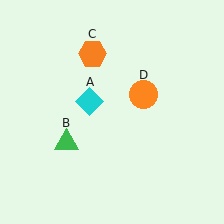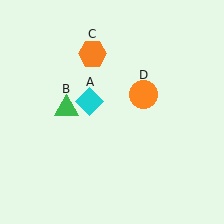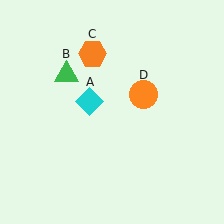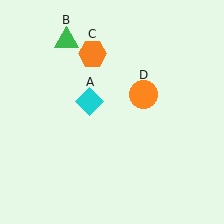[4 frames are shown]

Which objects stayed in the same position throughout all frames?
Cyan diamond (object A) and orange hexagon (object C) and orange circle (object D) remained stationary.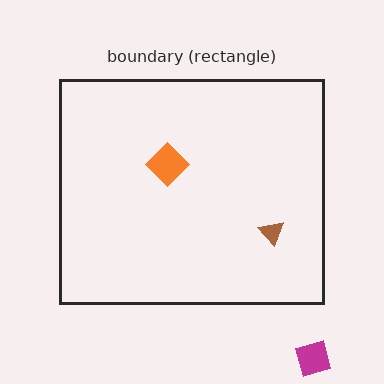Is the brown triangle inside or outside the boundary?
Inside.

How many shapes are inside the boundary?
2 inside, 1 outside.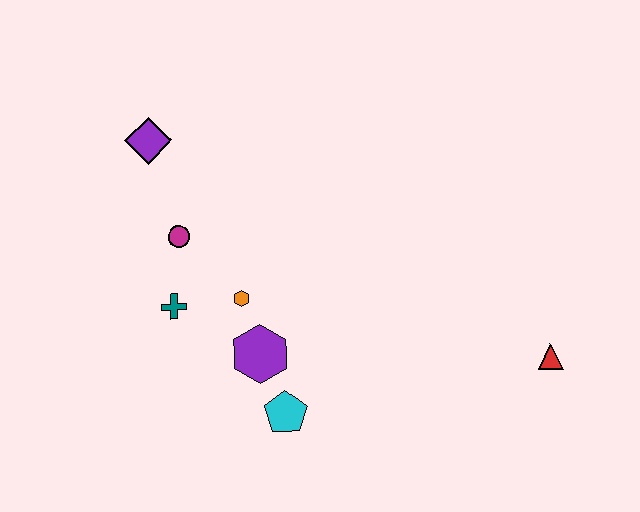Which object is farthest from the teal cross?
The red triangle is farthest from the teal cross.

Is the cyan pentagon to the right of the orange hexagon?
Yes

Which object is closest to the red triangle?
The cyan pentagon is closest to the red triangle.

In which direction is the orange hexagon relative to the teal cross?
The orange hexagon is to the right of the teal cross.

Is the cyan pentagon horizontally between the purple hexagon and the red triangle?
Yes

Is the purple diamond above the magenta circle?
Yes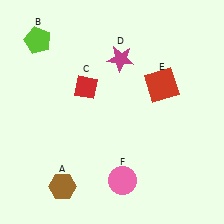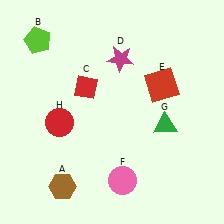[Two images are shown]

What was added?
A green triangle (G), a red circle (H) were added in Image 2.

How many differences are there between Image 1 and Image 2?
There are 2 differences between the two images.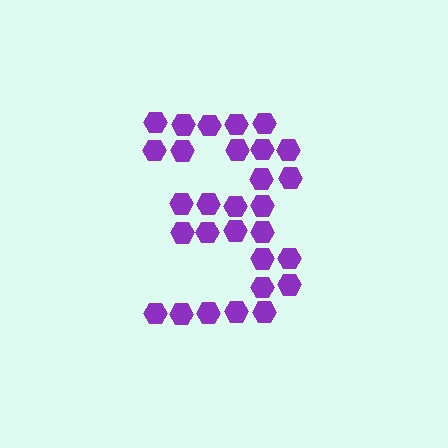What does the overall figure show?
The overall figure shows the digit 3.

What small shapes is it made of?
It is made of small hexagons.